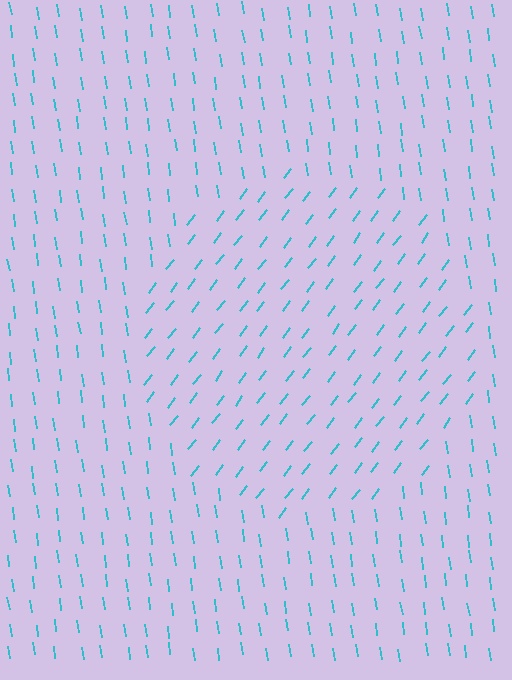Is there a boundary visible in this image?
Yes, there is a texture boundary formed by a change in line orientation.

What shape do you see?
I see a circle.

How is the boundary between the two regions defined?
The boundary is defined purely by a change in line orientation (approximately 45 degrees difference). All lines are the same color and thickness.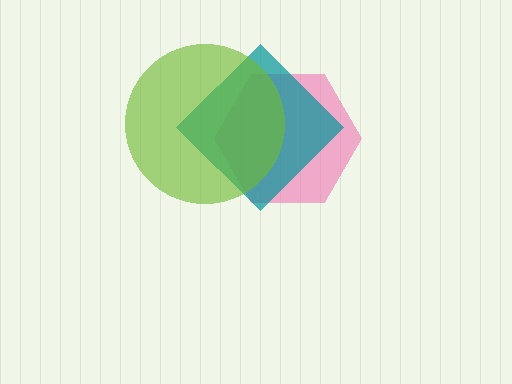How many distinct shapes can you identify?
There are 3 distinct shapes: a pink hexagon, a teal diamond, a lime circle.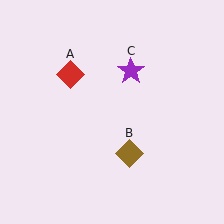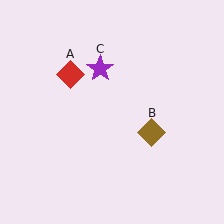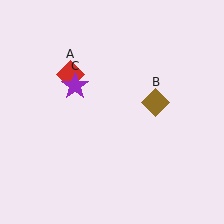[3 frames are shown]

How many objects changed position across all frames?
2 objects changed position: brown diamond (object B), purple star (object C).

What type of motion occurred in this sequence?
The brown diamond (object B), purple star (object C) rotated counterclockwise around the center of the scene.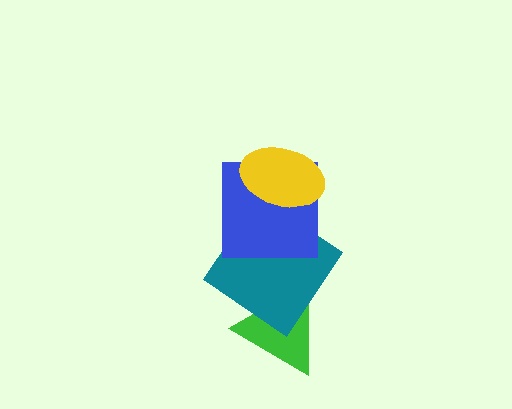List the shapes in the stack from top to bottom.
From top to bottom: the yellow ellipse, the blue square, the teal diamond, the green triangle.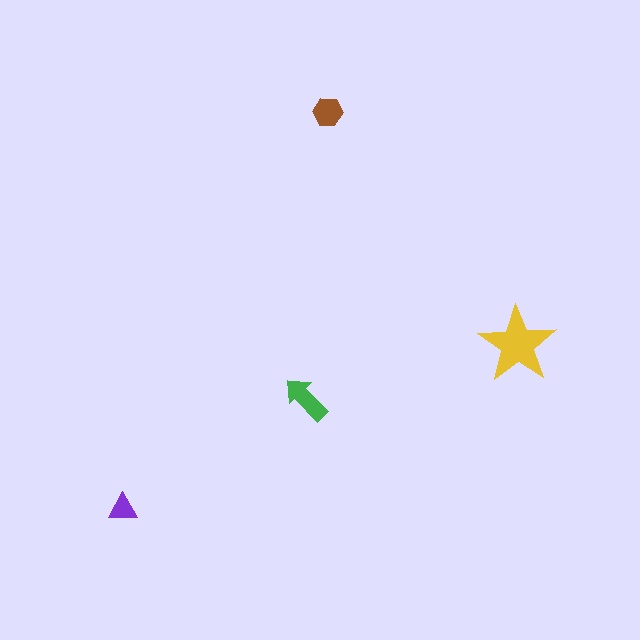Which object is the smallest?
The purple triangle.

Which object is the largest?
The yellow star.